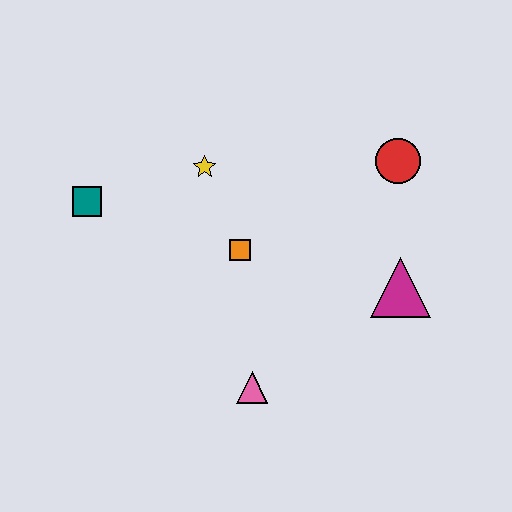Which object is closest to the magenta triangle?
The red circle is closest to the magenta triangle.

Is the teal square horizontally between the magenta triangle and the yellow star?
No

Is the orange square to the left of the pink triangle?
Yes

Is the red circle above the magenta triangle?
Yes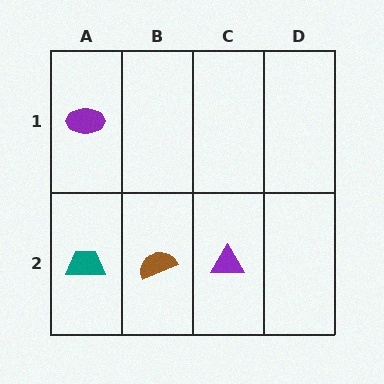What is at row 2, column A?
A teal trapezoid.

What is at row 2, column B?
A brown semicircle.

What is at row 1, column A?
A purple ellipse.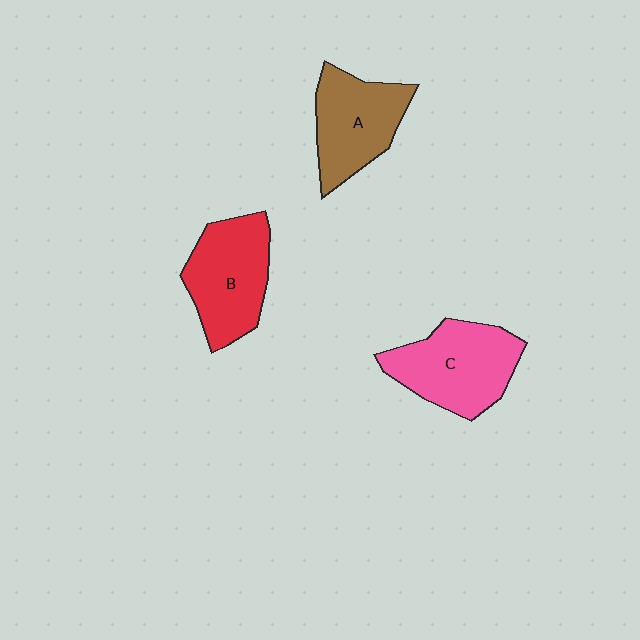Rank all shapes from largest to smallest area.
From largest to smallest: C (pink), B (red), A (brown).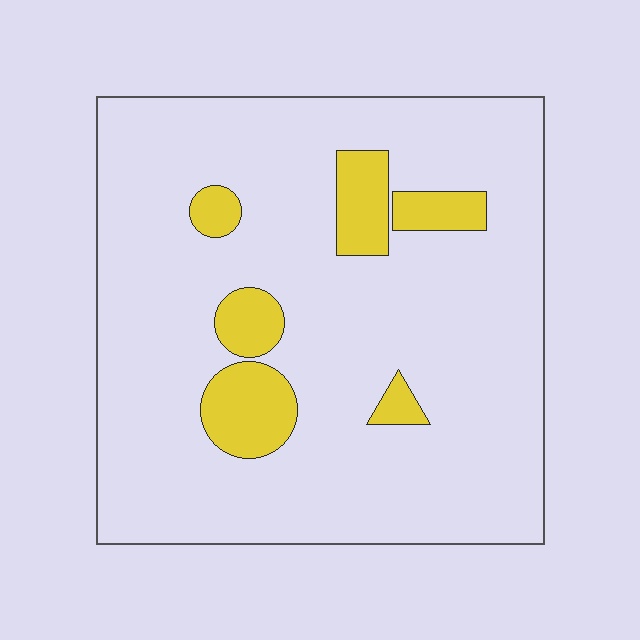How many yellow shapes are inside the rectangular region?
6.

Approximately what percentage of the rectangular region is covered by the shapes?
Approximately 10%.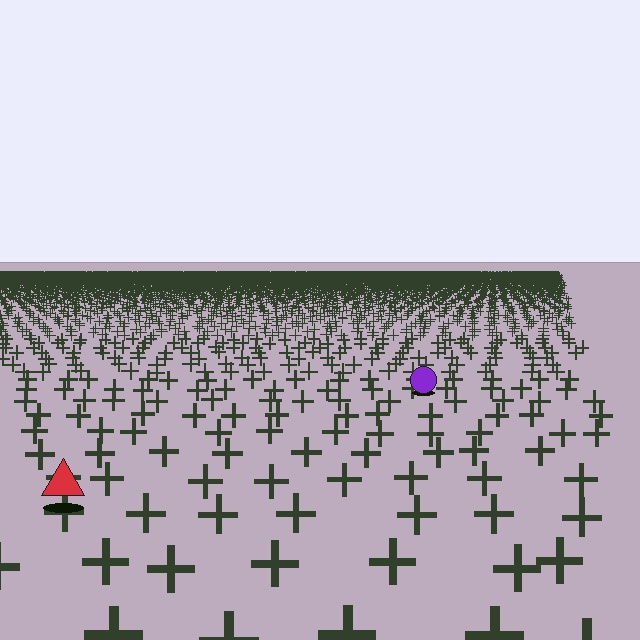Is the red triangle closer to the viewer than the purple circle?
Yes. The red triangle is closer — you can tell from the texture gradient: the ground texture is coarser near it.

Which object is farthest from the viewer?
The purple circle is farthest from the viewer. It appears smaller and the ground texture around it is denser.